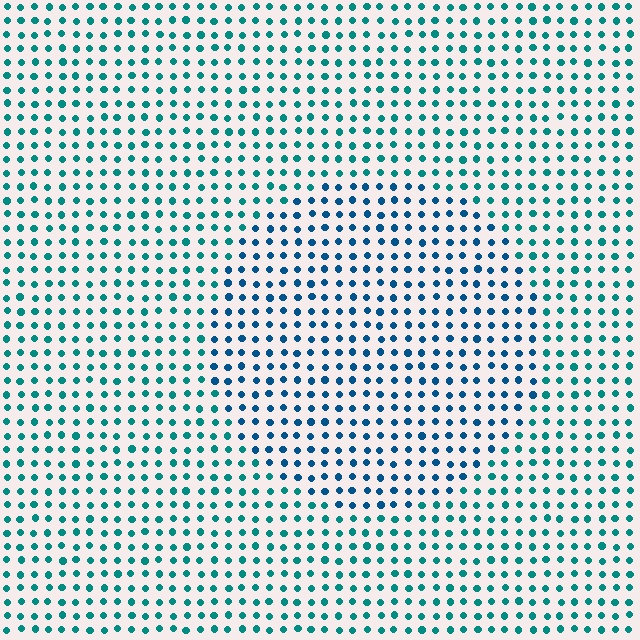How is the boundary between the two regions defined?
The boundary is defined purely by a slight shift in hue (about 29 degrees). Spacing, size, and orientation are identical on both sides.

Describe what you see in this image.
The image is filled with small teal elements in a uniform arrangement. A circle-shaped region is visible where the elements are tinted to a slightly different hue, forming a subtle color boundary.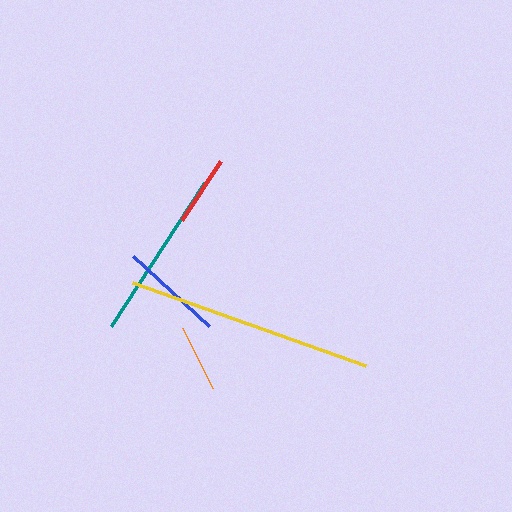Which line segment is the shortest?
The orange line is the shortest at approximately 67 pixels.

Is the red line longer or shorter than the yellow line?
The yellow line is longer than the red line.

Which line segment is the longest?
The yellow line is the longest at approximately 247 pixels.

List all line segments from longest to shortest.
From longest to shortest: yellow, teal, blue, red, orange.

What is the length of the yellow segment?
The yellow segment is approximately 247 pixels long.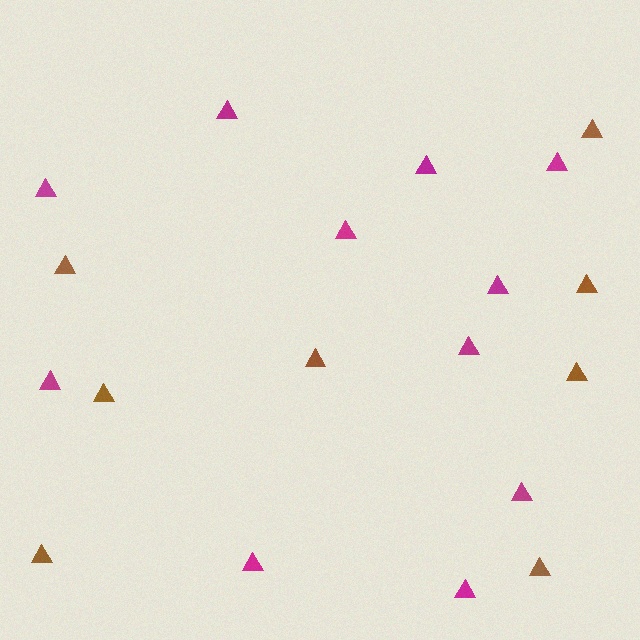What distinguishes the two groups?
There are 2 groups: one group of brown triangles (8) and one group of magenta triangles (11).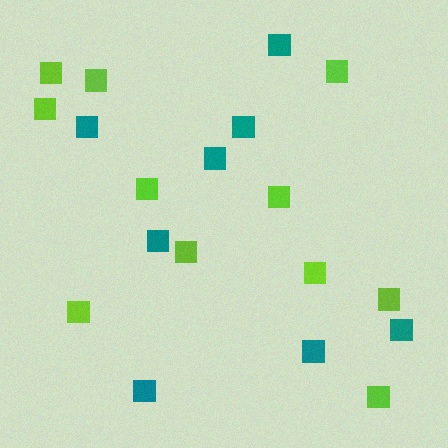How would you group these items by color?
There are 2 groups: one group of teal squares (8) and one group of lime squares (11).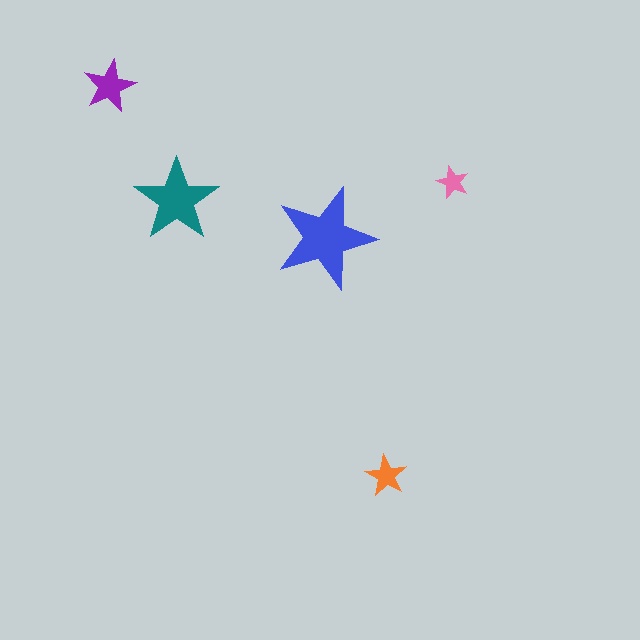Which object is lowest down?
The orange star is bottommost.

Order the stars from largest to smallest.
the blue one, the teal one, the purple one, the orange one, the pink one.